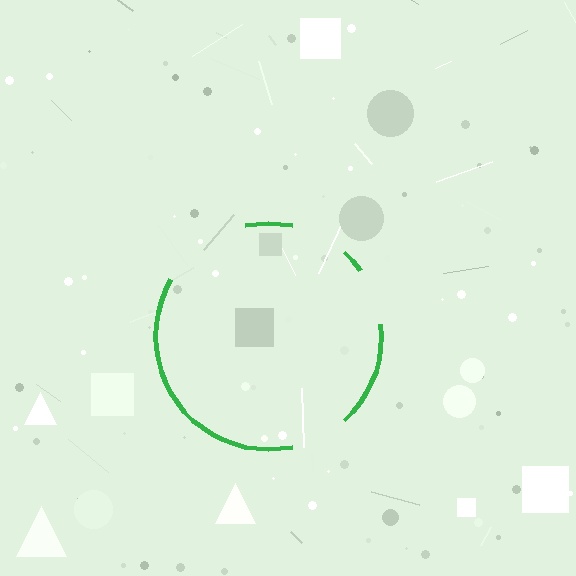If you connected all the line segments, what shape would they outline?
They would outline a circle.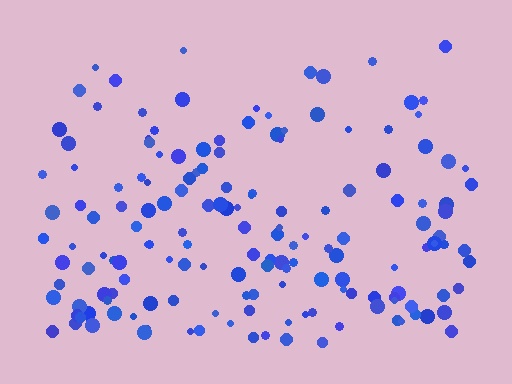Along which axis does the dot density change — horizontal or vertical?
Vertical.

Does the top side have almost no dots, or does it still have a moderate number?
Still a moderate number, just noticeably fewer than the bottom.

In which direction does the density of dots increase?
From top to bottom, with the bottom side densest.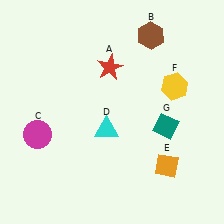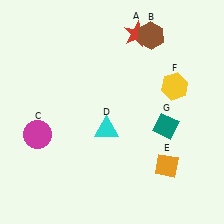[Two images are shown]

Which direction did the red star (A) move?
The red star (A) moved up.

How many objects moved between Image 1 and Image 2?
1 object moved between the two images.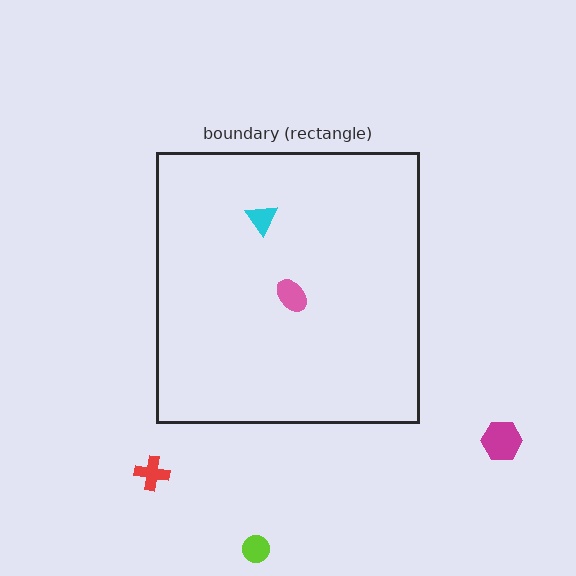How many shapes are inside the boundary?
2 inside, 3 outside.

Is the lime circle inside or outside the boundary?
Outside.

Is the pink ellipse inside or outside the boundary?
Inside.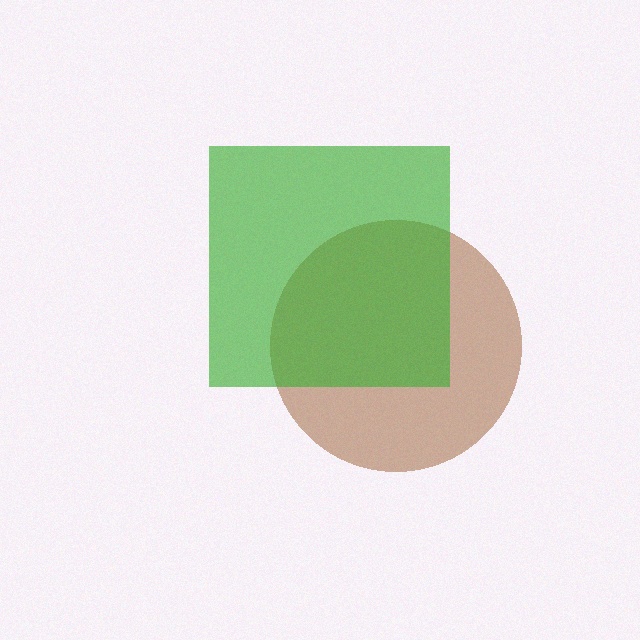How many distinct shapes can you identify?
There are 2 distinct shapes: a brown circle, a green square.